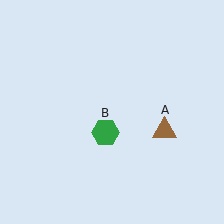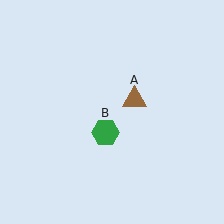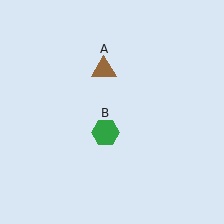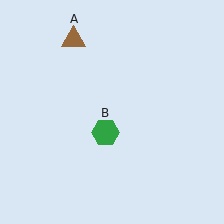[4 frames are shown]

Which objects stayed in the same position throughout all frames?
Green hexagon (object B) remained stationary.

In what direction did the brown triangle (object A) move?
The brown triangle (object A) moved up and to the left.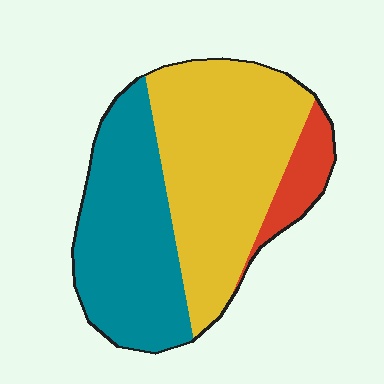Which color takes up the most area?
Yellow, at roughly 50%.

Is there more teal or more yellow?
Yellow.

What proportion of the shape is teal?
Teal covers 40% of the shape.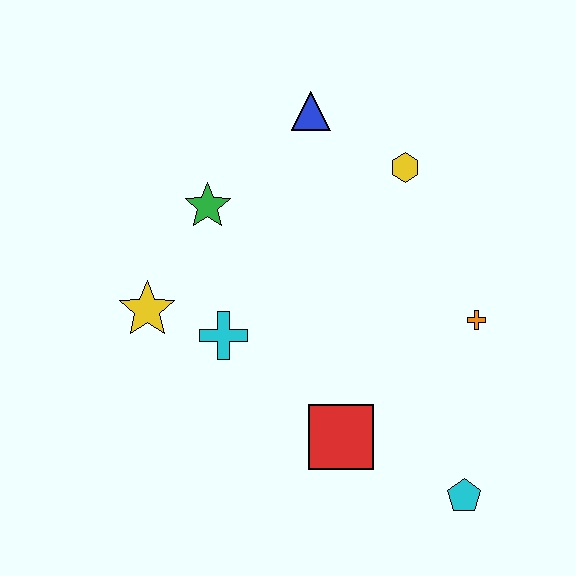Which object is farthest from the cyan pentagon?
The blue triangle is farthest from the cyan pentagon.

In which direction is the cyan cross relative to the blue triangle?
The cyan cross is below the blue triangle.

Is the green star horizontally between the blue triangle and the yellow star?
Yes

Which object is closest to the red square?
The cyan pentagon is closest to the red square.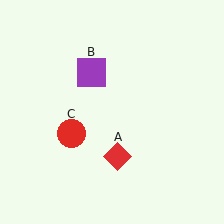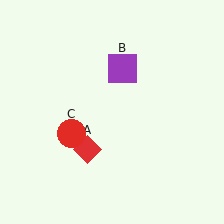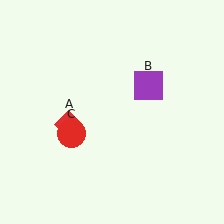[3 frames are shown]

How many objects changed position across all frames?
2 objects changed position: red diamond (object A), purple square (object B).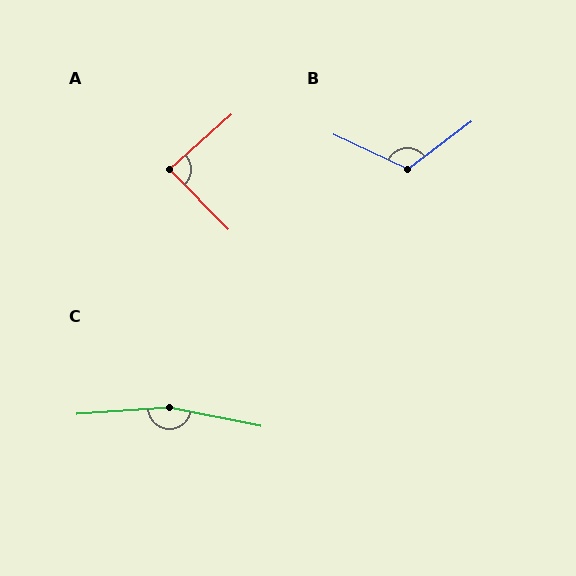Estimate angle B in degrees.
Approximately 118 degrees.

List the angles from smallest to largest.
A (87°), B (118°), C (164°).